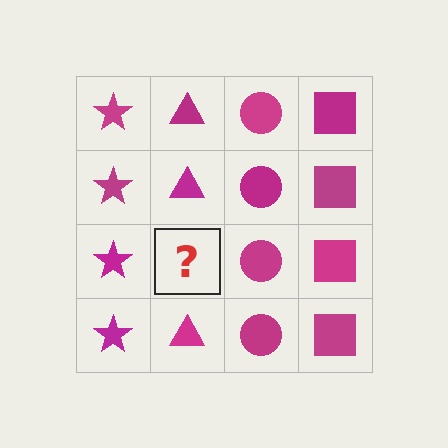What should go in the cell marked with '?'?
The missing cell should contain a magenta triangle.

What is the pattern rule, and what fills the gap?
The rule is that each column has a consistent shape. The gap should be filled with a magenta triangle.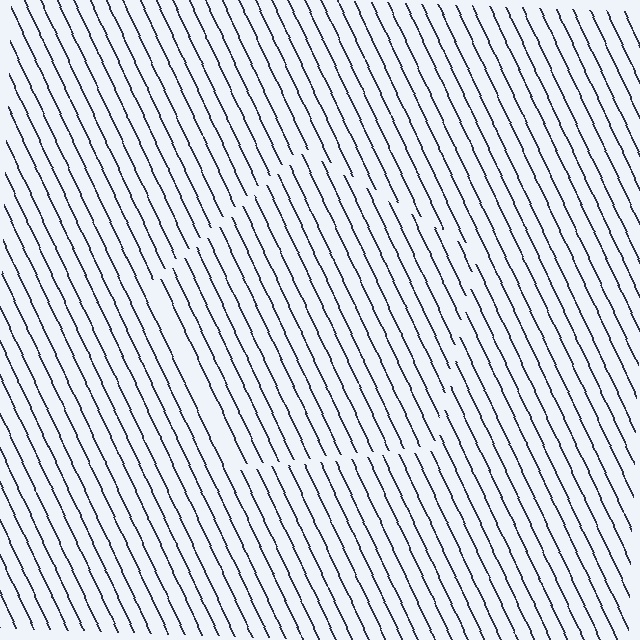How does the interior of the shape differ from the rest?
The interior of the shape contains the same grating, shifted by half a period — the contour is defined by the phase discontinuity where line-ends from the inner and outer gratings abut.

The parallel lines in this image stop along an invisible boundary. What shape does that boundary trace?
An illusory pentagon. The interior of the shape contains the same grating, shifted by half a period — the contour is defined by the phase discontinuity where line-ends from the inner and outer gratings abut.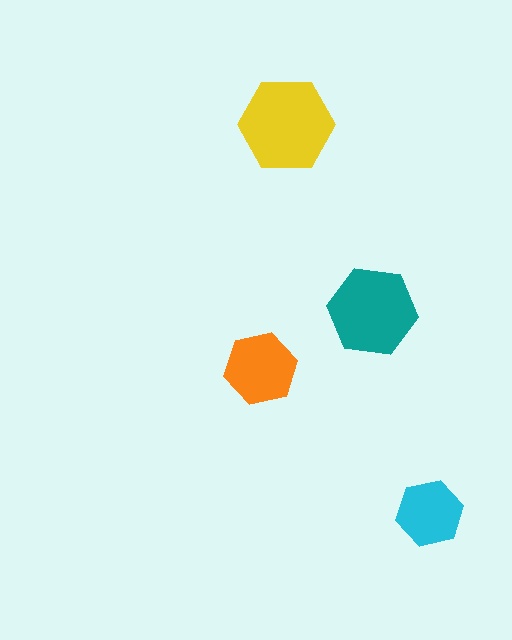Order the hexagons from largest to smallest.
the yellow one, the teal one, the orange one, the cyan one.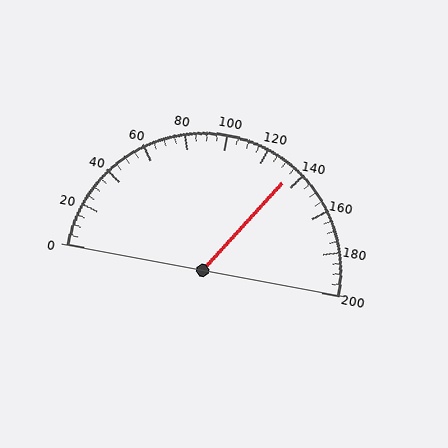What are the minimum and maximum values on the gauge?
The gauge ranges from 0 to 200.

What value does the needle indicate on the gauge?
The needle indicates approximately 135.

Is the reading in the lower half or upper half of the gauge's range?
The reading is in the upper half of the range (0 to 200).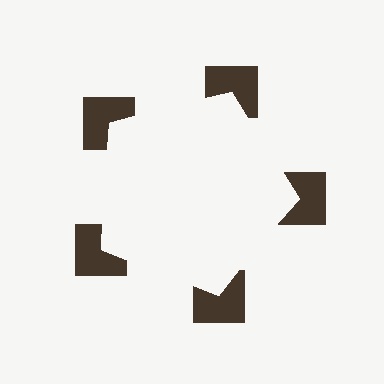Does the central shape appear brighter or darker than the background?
It typically appears slightly brighter than the background, even though no actual brightness change is drawn.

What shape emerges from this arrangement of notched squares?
An illusory pentagon — its edges are inferred from the aligned wedge cuts in the notched squares, not physically drawn.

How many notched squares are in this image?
There are 5 — one at each vertex of the illusory pentagon.